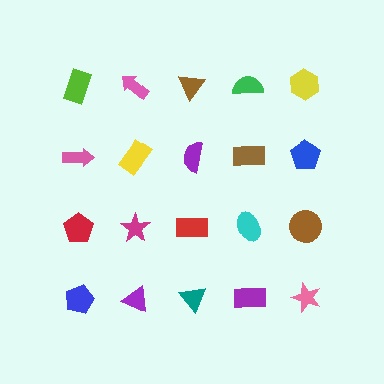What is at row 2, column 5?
A blue pentagon.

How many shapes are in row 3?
5 shapes.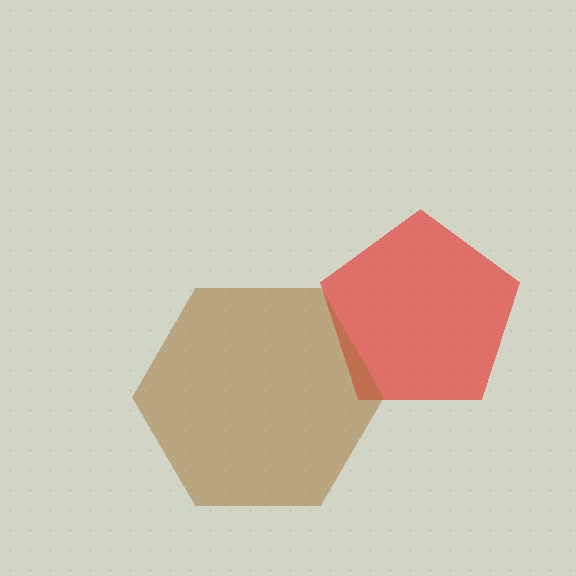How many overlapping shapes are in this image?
There are 2 overlapping shapes in the image.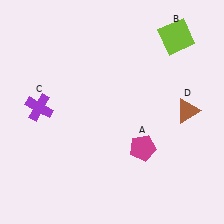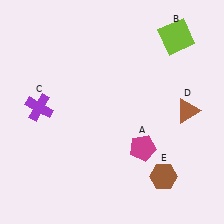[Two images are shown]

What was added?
A brown hexagon (E) was added in Image 2.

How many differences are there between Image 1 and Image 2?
There is 1 difference between the two images.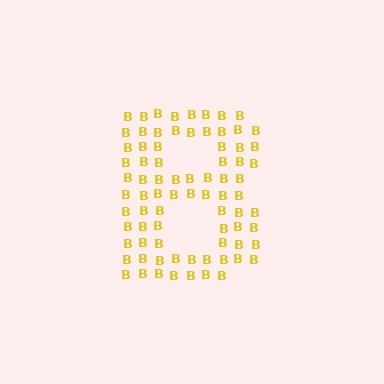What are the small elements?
The small elements are letter B's.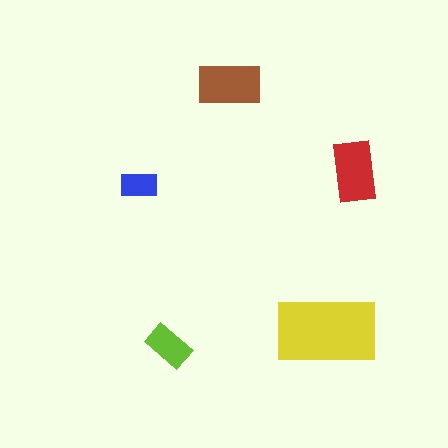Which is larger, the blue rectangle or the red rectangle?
The red one.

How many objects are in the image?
There are 5 objects in the image.